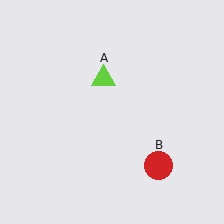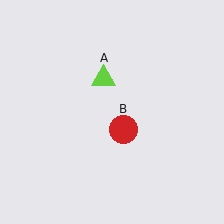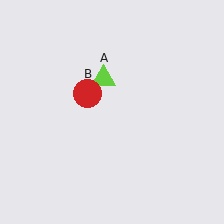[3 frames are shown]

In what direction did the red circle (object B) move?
The red circle (object B) moved up and to the left.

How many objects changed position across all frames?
1 object changed position: red circle (object B).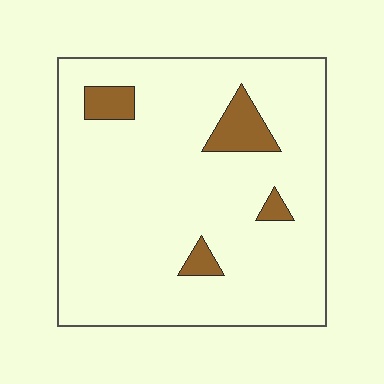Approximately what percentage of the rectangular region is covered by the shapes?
Approximately 10%.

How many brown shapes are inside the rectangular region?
4.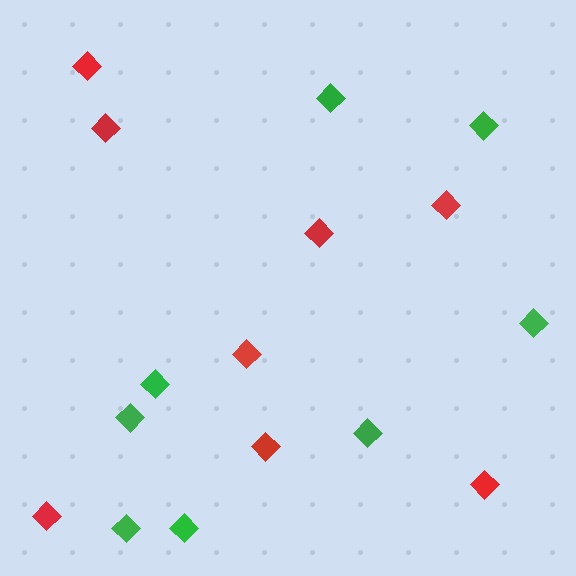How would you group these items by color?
There are 2 groups: one group of red diamonds (8) and one group of green diamonds (8).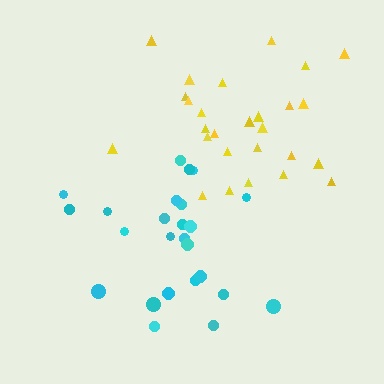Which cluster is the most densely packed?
Cyan.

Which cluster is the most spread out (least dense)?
Yellow.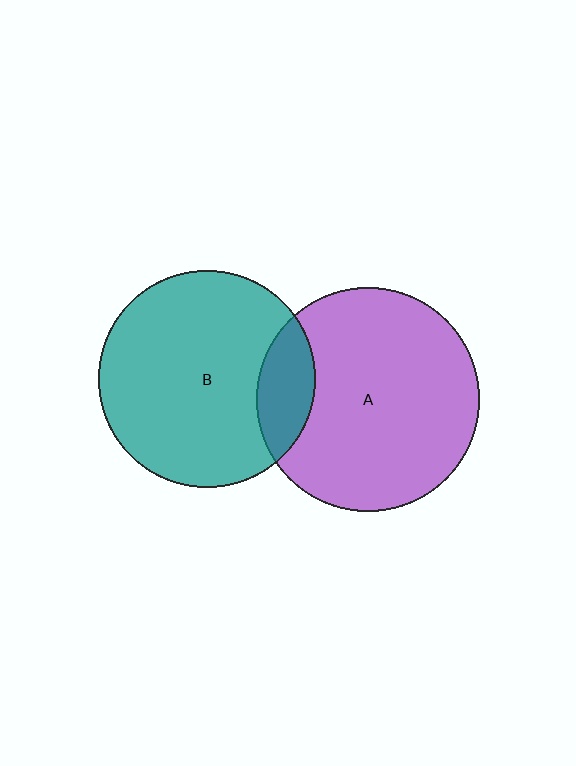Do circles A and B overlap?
Yes.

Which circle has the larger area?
Circle A (purple).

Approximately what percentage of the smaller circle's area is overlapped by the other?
Approximately 15%.